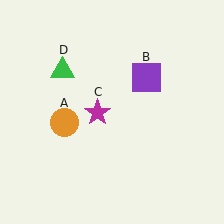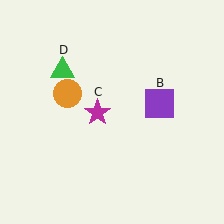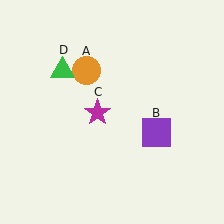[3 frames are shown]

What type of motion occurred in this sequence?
The orange circle (object A), purple square (object B) rotated clockwise around the center of the scene.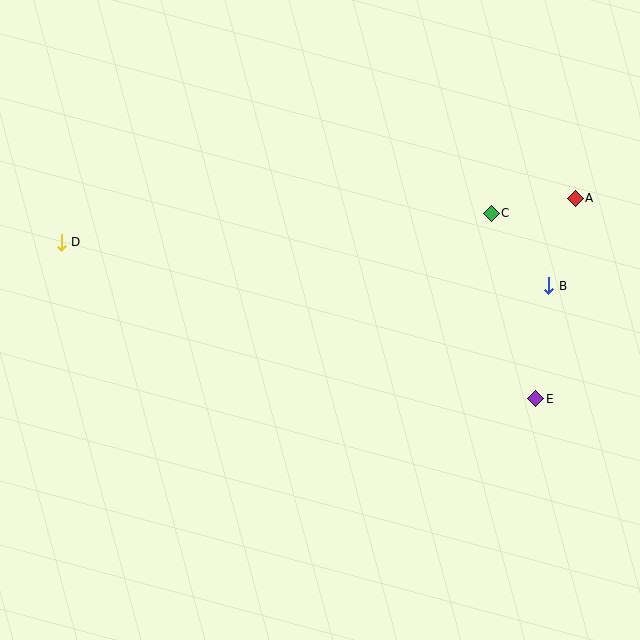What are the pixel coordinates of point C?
Point C is at (491, 213).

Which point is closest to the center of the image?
Point C at (491, 213) is closest to the center.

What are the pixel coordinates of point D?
Point D is at (61, 242).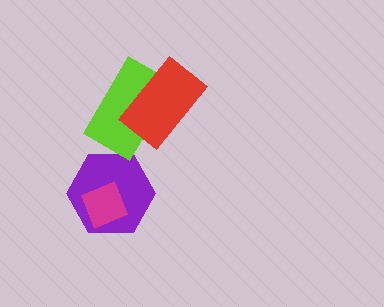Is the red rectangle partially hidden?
No, no other shape covers it.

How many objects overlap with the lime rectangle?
1 object overlaps with the lime rectangle.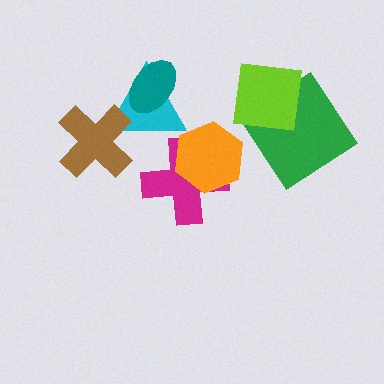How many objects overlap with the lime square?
1 object overlaps with the lime square.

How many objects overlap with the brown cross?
1 object overlaps with the brown cross.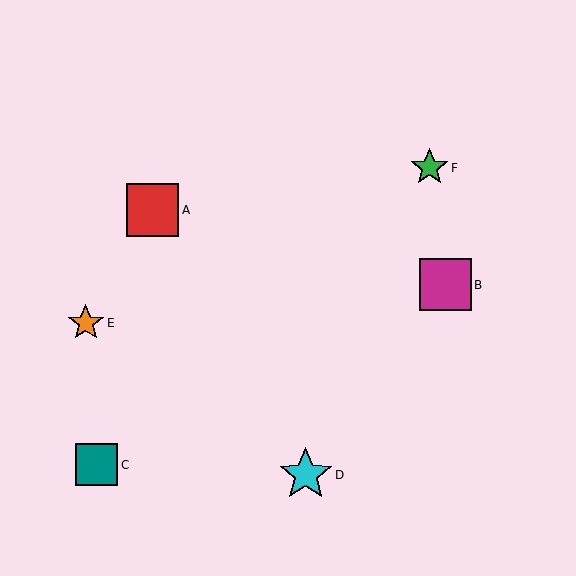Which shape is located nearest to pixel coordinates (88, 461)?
The teal square (labeled C) at (97, 465) is nearest to that location.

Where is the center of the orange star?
The center of the orange star is at (86, 323).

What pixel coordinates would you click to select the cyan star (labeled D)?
Click at (306, 475) to select the cyan star D.